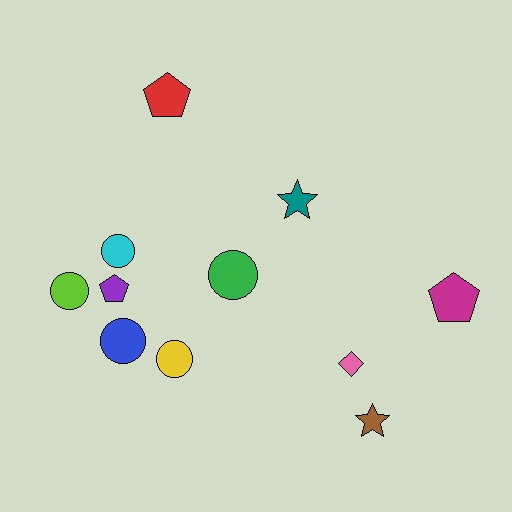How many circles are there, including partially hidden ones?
There are 5 circles.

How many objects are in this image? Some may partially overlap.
There are 11 objects.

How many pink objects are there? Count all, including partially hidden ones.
There is 1 pink object.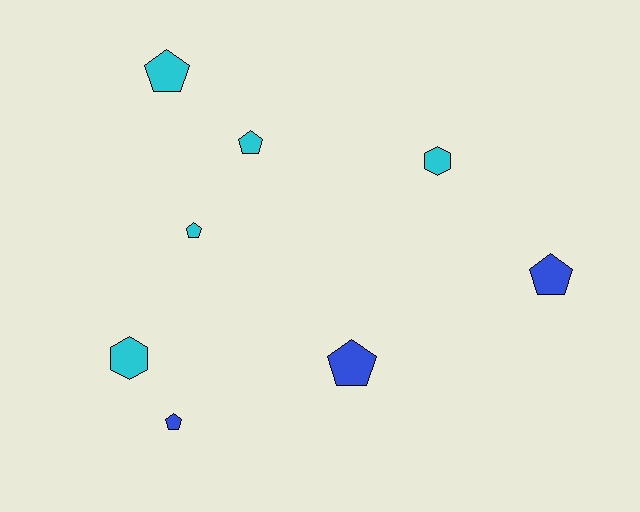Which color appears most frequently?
Cyan, with 5 objects.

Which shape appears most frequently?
Pentagon, with 6 objects.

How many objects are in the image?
There are 8 objects.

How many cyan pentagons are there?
There are 3 cyan pentagons.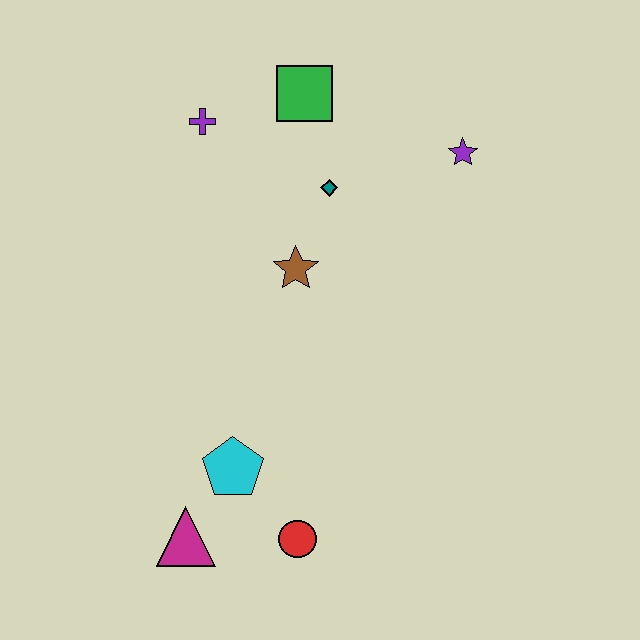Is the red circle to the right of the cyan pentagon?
Yes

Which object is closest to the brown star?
The teal diamond is closest to the brown star.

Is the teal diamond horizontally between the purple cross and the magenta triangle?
No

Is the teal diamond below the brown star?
No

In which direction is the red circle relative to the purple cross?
The red circle is below the purple cross.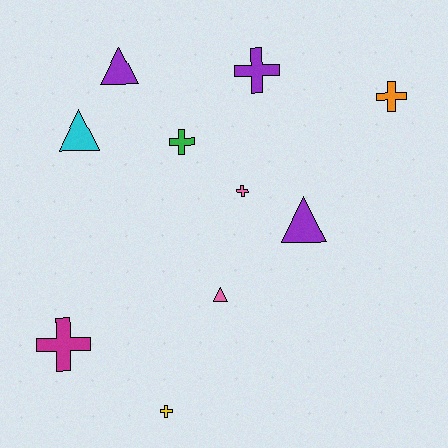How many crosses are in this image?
There are 6 crosses.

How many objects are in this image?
There are 10 objects.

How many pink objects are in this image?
There are 2 pink objects.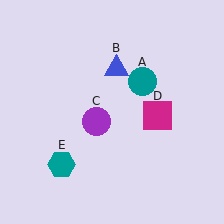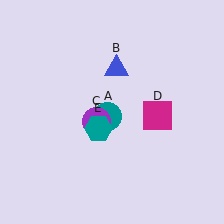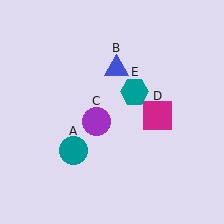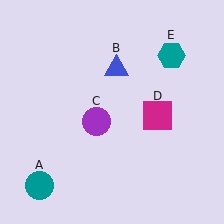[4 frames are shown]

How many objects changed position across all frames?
2 objects changed position: teal circle (object A), teal hexagon (object E).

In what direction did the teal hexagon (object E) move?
The teal hexagon (object E) moved up and to the right.